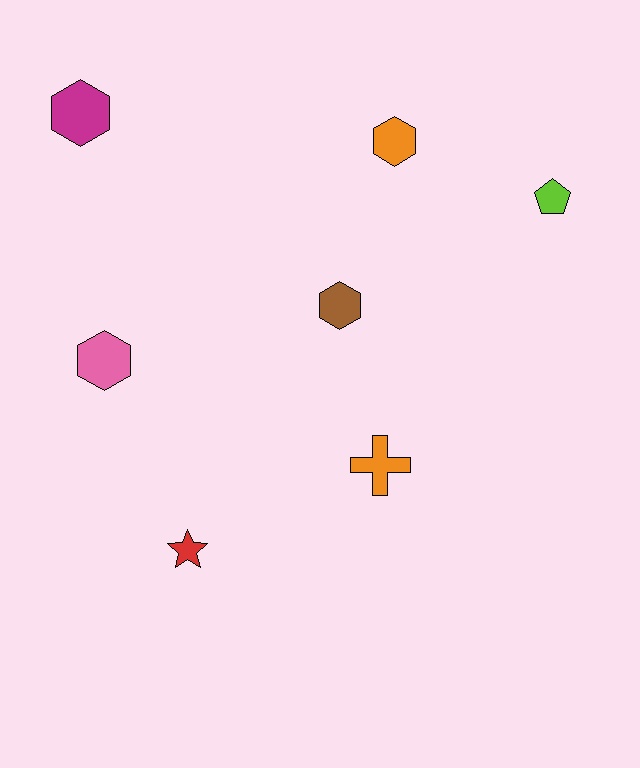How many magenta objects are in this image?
There is 1 magenta object.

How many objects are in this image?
There are 7 objects.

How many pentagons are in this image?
There is 1 pentagon.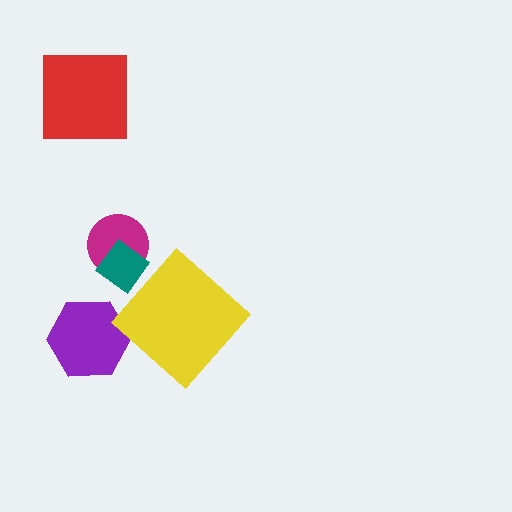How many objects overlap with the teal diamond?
1 object overlaps with the teal diamond.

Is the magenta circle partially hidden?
Yes, it is partially covered by another shape.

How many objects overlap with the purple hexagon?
0 objects overlap with the purple hexagon.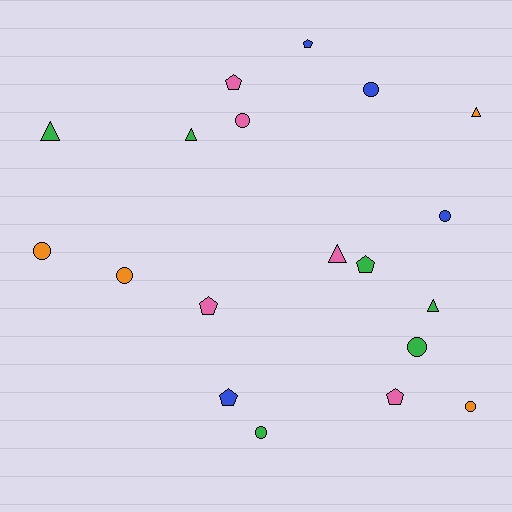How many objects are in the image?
There are 19 objects.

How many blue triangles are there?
There are no blue triangles.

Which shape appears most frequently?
Circle, with 8 objects.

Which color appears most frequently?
Green, with 6 objects.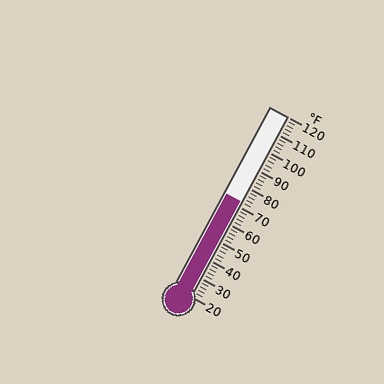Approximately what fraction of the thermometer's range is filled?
The thermometer is filled to approximately 50% of its range.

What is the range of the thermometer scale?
The thermometer scale ranges from 20°F to 120°F.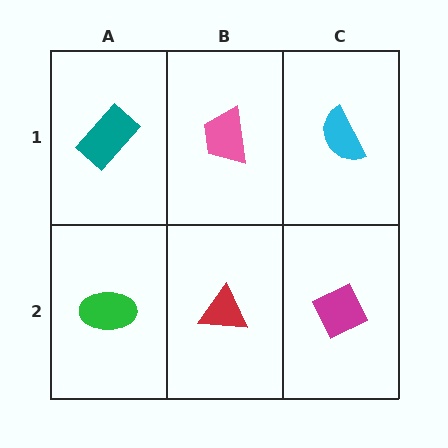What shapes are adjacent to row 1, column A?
A green ellipse (row 2, column A), a pink trapezoid (row 1, column B).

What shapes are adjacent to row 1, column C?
A magenta diamond (row 2, column C), a pink trapezoid (row 1, column B).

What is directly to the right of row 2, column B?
A magenta diamond.